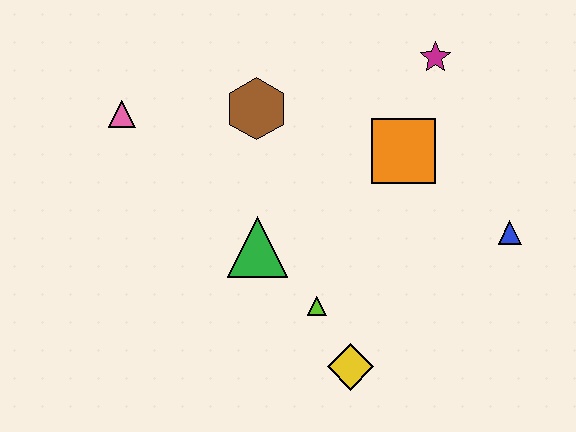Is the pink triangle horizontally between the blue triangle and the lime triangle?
No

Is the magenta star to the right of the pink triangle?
Yes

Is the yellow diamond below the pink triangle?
Yes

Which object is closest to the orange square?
The magenta star is closest to the orange square.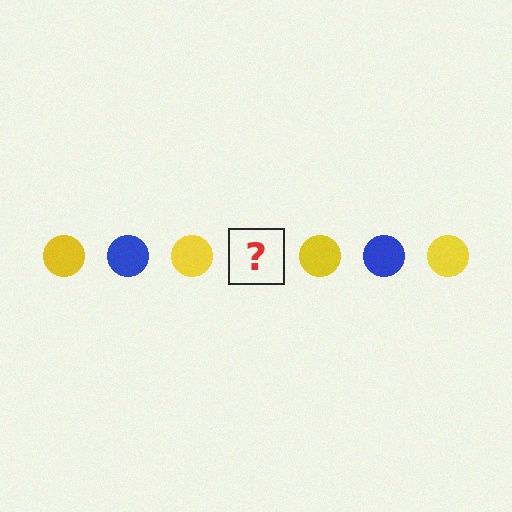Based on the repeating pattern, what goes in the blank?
The blank should be a blue circle.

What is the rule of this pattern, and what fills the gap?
The rule is that the pattern cycles through yellow, blue circles. The gap should be filled with a blue circle.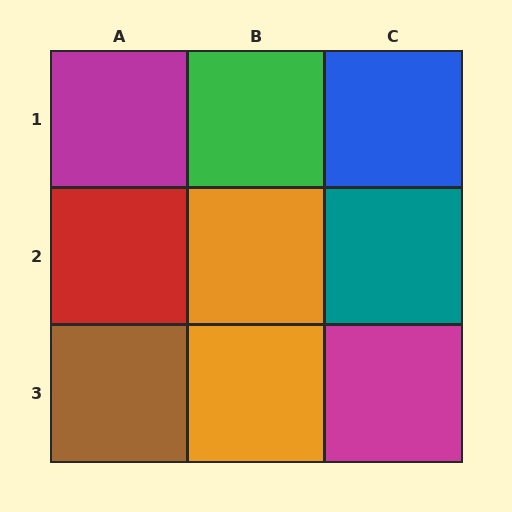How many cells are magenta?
2 cells are magenta.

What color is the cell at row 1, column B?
Green.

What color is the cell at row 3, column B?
Orange.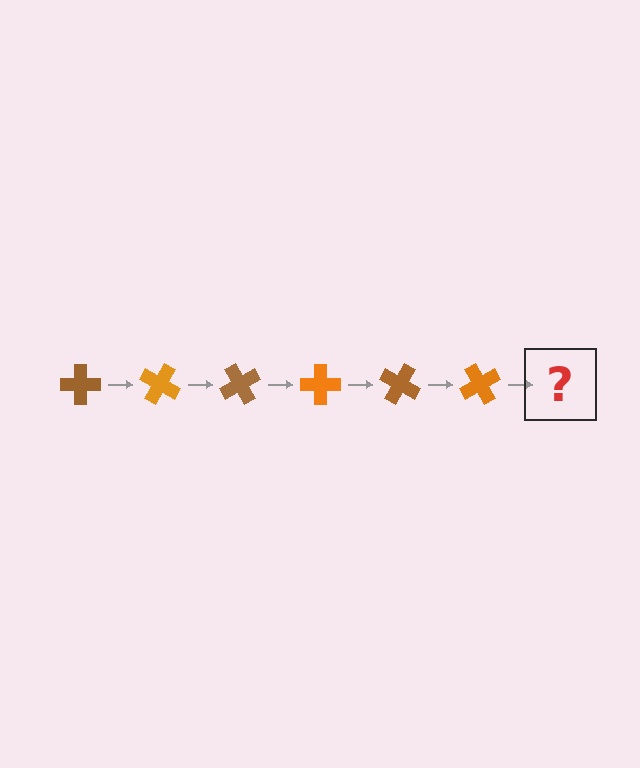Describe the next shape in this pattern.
It should be a brown cross, rotated 180 degrees from the start.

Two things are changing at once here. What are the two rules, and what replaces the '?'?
The two rules are that it rotates 30 degrees each step and the color cycles through brown and orange. The '?' should be a brown cross, rotated 180 degrees from the start.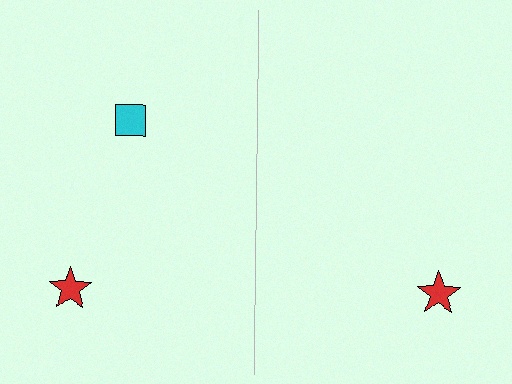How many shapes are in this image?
There are 3 shapes in this image.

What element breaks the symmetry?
A cyan square is missing from the right side.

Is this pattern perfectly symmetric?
No, the pattern is not perfectly symmetric. A cyan square is missing from the right side.